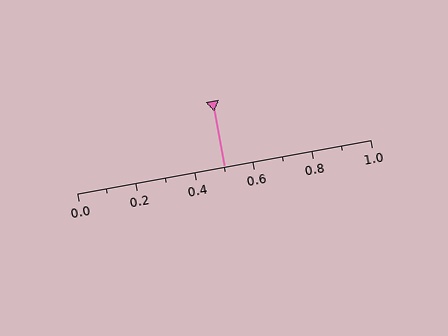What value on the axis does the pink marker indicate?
The marker indicates approximately 0.5.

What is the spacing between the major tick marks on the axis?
The major ticks are spaced 0.2 apart.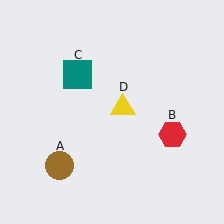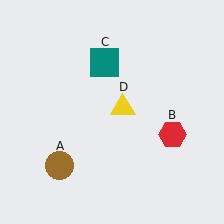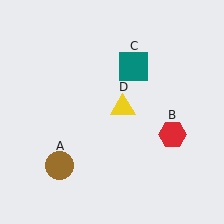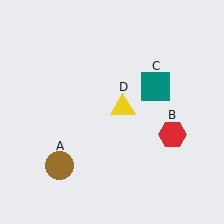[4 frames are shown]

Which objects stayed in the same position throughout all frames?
Brown circle (object A) and red hexagon (object B) and yellow triangle (object D) remained stationary.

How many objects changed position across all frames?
1 object changed position: teal square (object C).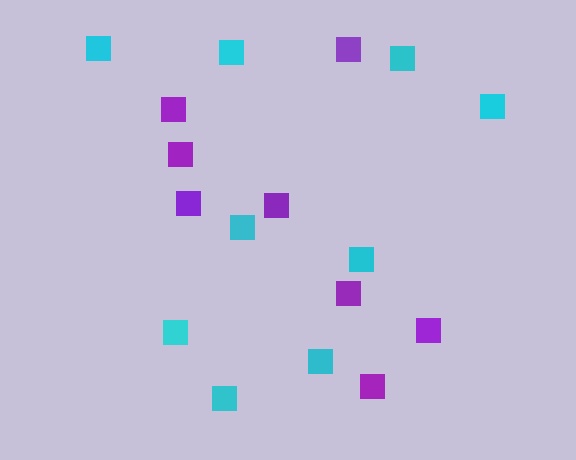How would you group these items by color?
There are 2 groups: one group of cyan squares (9) and one group of purple squares (8).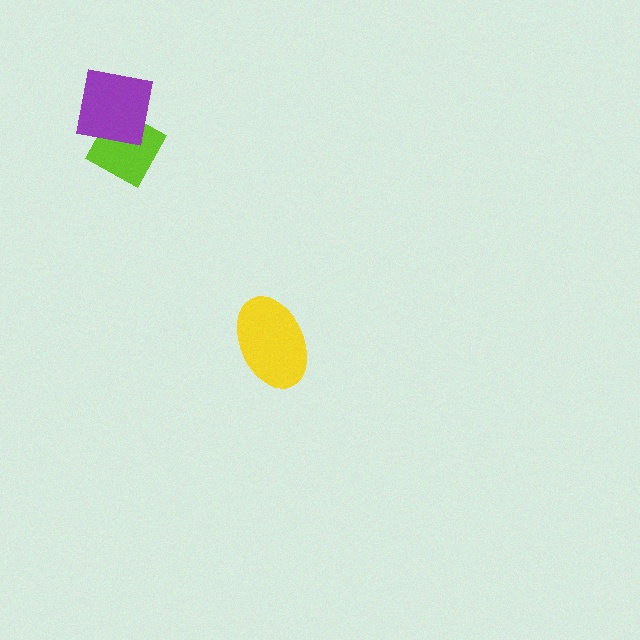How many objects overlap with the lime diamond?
1 object overlaps with the lime diamond.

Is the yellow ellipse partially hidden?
No, no other shape covers it.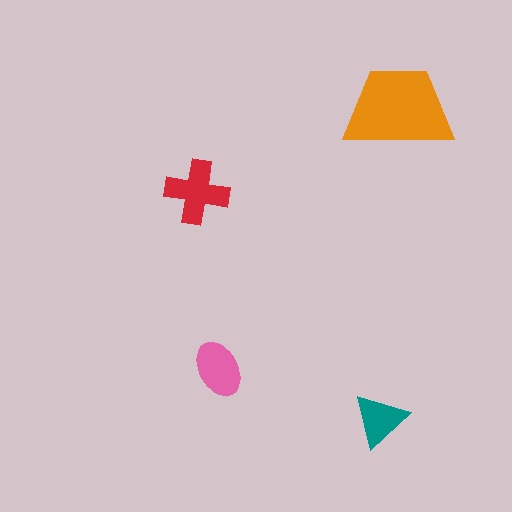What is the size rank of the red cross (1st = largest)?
2nd.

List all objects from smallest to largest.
The teal triangle, the pink ellipse, the red cross, the orange trapezoid.